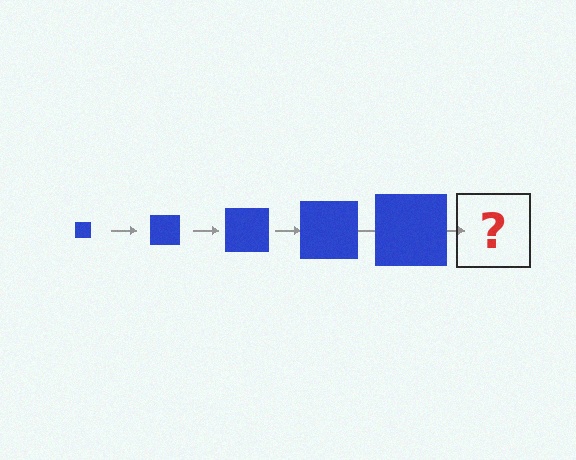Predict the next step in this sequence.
The next step is a blue square, larger than the previous one.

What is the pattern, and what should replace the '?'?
The pattern is that the square gets progressively larger each step. The '?' should be a blue square, larger than the previous one.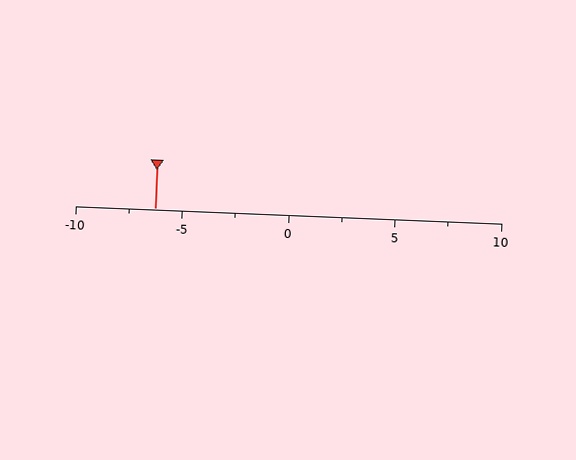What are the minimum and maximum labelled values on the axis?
The axis runs from -10 to 10.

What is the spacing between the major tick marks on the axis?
The major ticks are spaced 5 apart.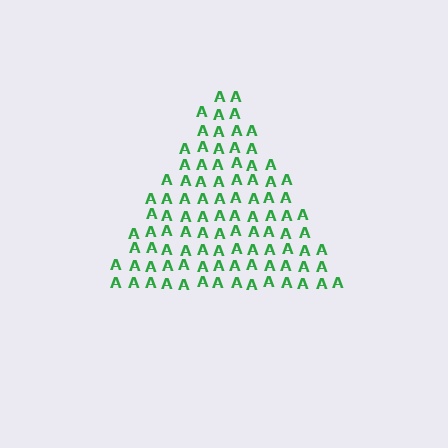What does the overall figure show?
The overall figure shows a triangle.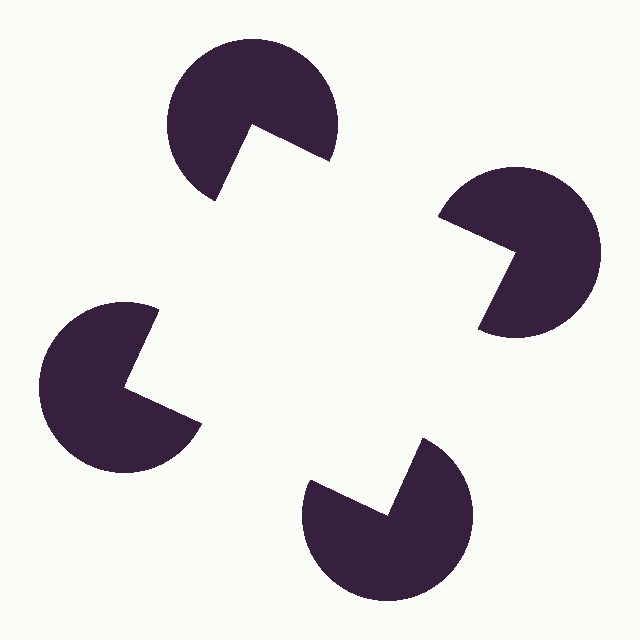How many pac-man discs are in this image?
There are 4 — one at each vertex of the illusory square.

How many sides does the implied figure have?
4 sides.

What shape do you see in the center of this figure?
An illusory square — its edges are inferred from the aligned wedge cuts in the pac-man discs, not physically drawn.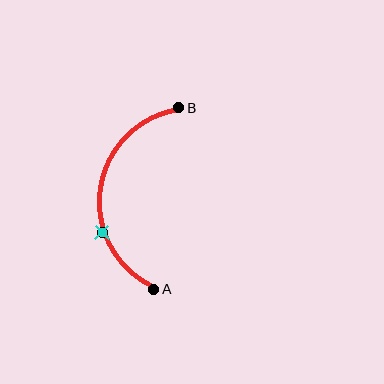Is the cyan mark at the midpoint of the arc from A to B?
No. The cyan mark lies on the arc but is closer to endpoint A. The arc midpoint would be at the point on the curve equidistant along the arc from both A and B.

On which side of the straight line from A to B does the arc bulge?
The arc bulges to the left of the straight line connecting A and B.